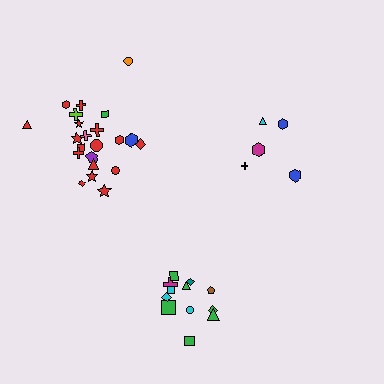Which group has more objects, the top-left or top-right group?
The top-left group.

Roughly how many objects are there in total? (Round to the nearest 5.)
Roughly 40 objects in total.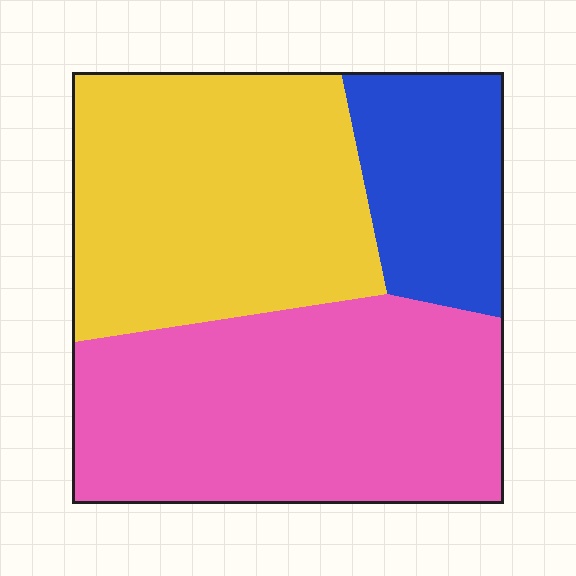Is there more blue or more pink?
Pink.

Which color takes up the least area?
Blue, at roughly 15%.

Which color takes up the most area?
Pink, at roughly 45%.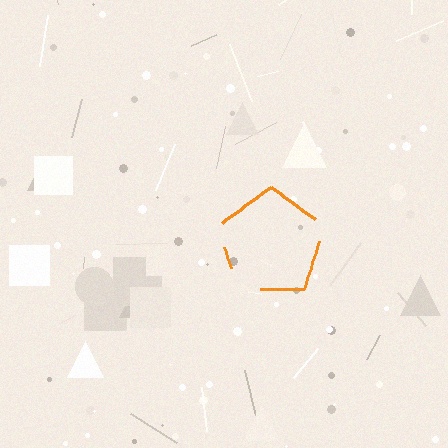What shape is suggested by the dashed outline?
The dashed outline suggests a pentagon.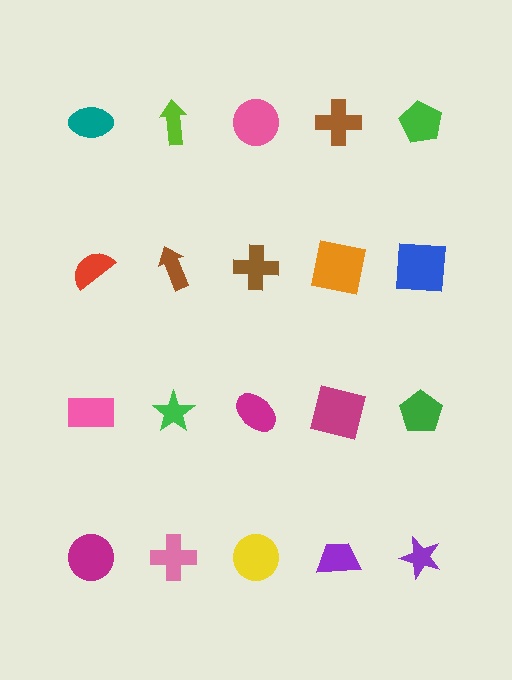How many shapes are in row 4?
5 shapes.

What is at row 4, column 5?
A purple star.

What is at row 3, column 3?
A magenta ellipse.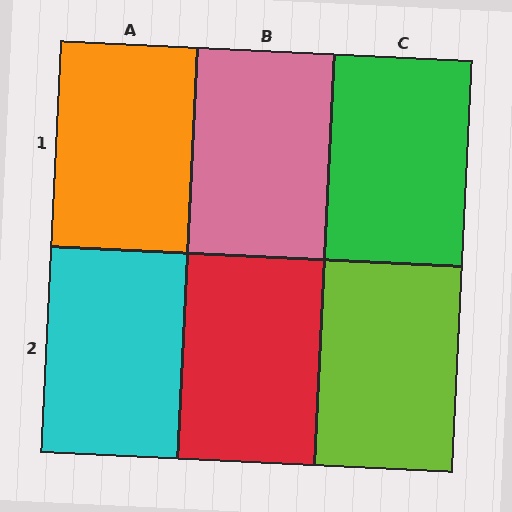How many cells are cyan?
1 cell is cyan.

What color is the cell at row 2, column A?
Cyan.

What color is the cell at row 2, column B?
Red.